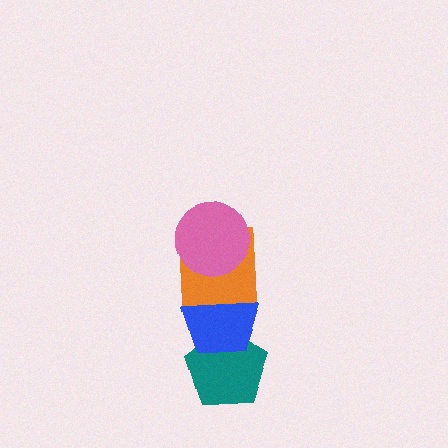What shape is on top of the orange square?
The pink circle is on top of the orange square.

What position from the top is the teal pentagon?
The teal pentagon is 4th from the top.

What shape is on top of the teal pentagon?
The blue pentagon is on top of the teal pentagon.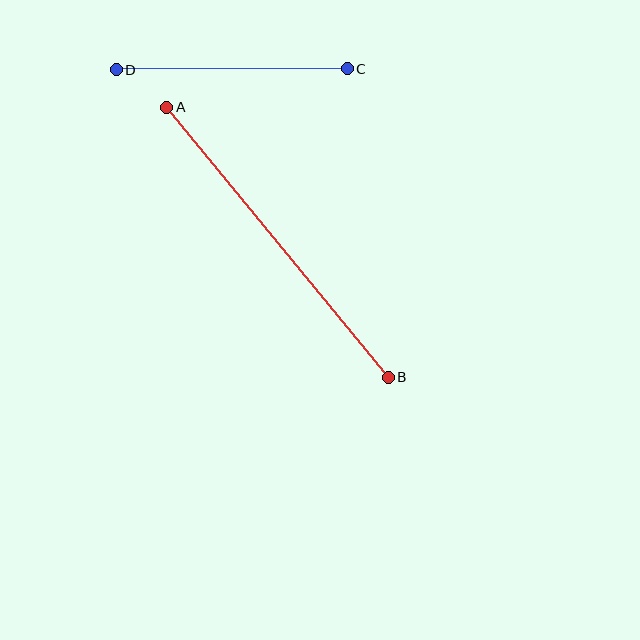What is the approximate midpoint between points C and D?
The midpoint is at approximately (232, 69) pixels.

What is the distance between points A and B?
The distance is approximately 349 pixels.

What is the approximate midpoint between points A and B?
The midpoint is at approximately (278, 242) pixels.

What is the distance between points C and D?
The distance is approximately 231 pixels.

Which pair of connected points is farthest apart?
Points A and B are farthest apart.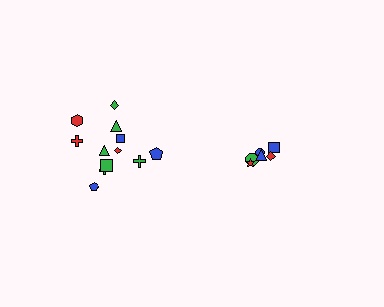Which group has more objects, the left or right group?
The left group.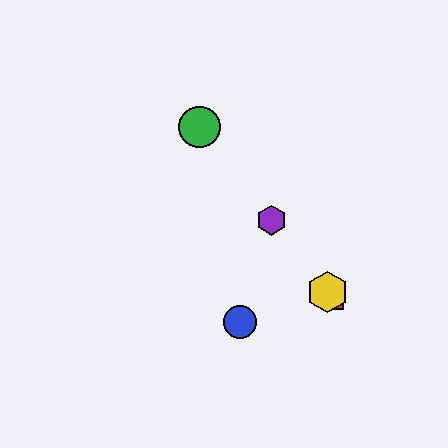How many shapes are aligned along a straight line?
4 shapes (the red square, the green circle, the yellow hexagon, the purple hexagon) are aligned along a straight line.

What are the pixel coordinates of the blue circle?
The blue circle is at (240, 322).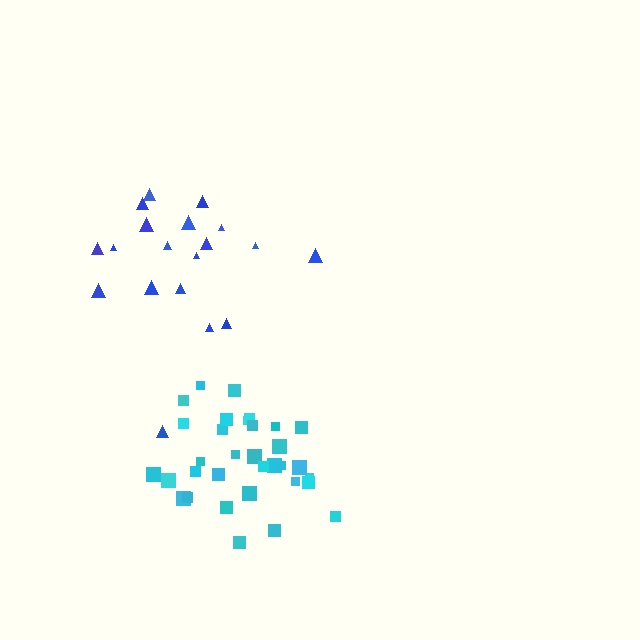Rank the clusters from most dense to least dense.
cyan, blue.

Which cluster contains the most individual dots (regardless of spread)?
Cyan (33).